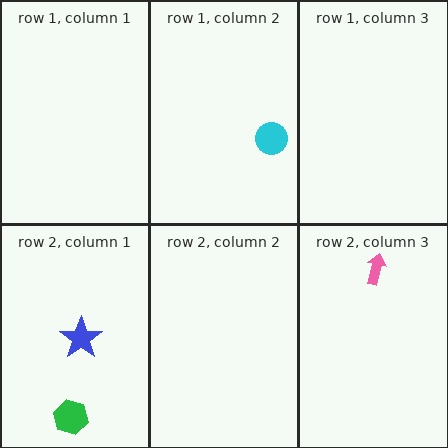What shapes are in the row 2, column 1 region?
The green hexagon, the blue star.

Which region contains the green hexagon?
The row 2, column 1 region.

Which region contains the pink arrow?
The row 2, column 3 region.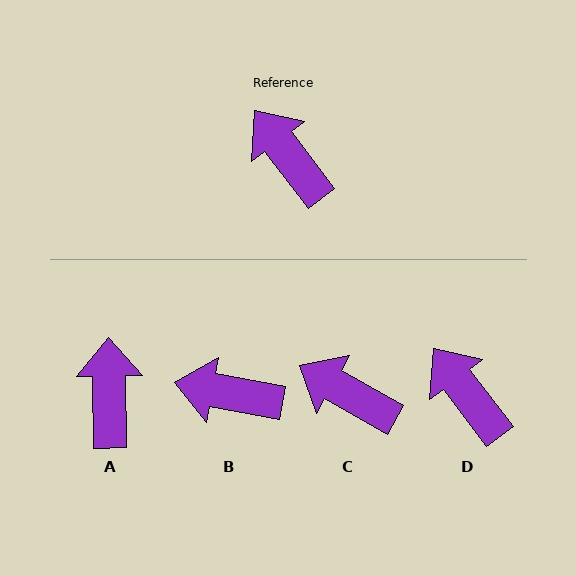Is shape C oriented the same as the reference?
No, it is off by about 23 degrees.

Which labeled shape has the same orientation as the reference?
D.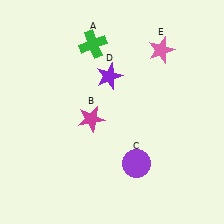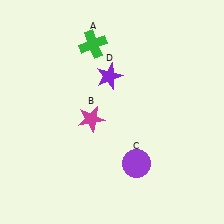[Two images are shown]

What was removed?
The pink star (E) was removed in Image 2.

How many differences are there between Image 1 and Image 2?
There is 1 difference between the two images.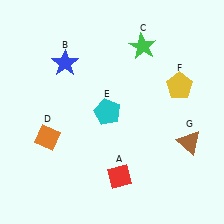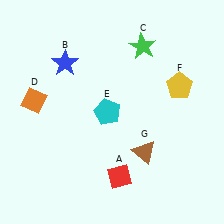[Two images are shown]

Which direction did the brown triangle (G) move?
The brown triangle (G) moved left.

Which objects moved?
The objects that moved are: the orange diamond (D), the brown triangle (G).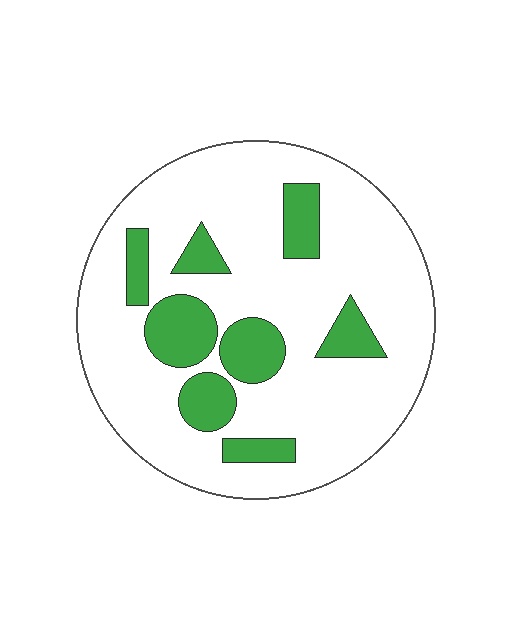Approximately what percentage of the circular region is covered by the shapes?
Approximately 20%.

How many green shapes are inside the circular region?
8.